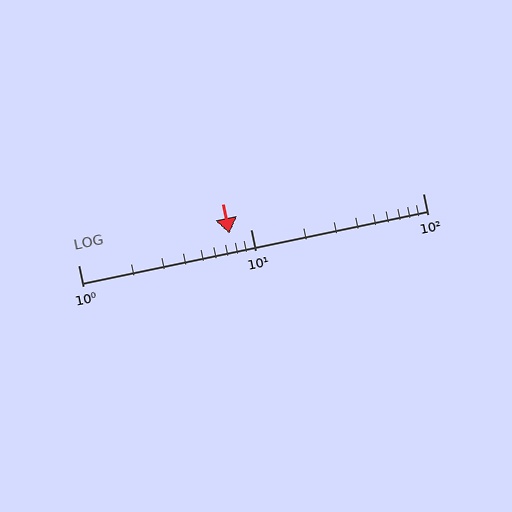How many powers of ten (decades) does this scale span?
The scale spans 2 decades, from 1 to 100.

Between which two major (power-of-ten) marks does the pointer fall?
The pointer is between 1 and 10.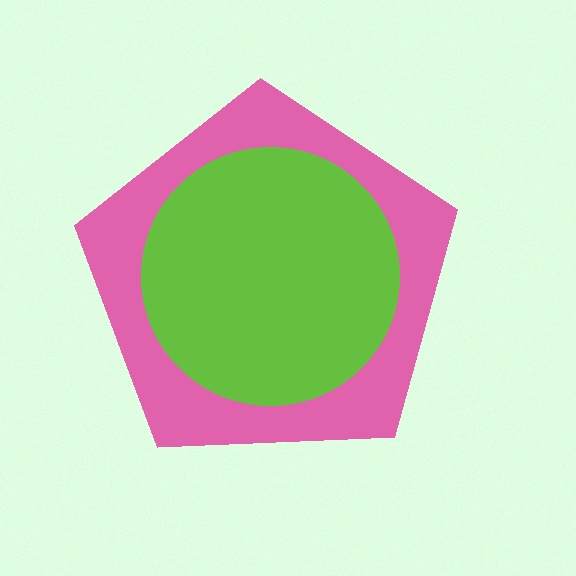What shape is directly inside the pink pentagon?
The lime circle.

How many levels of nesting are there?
2.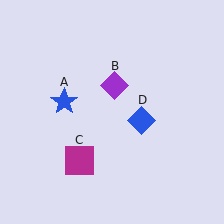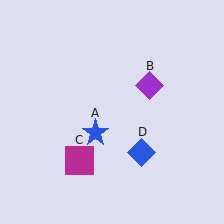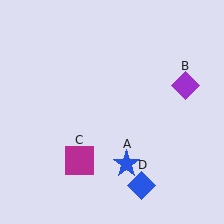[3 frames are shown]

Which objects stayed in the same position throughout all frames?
Magenta square (object C) remained stationary.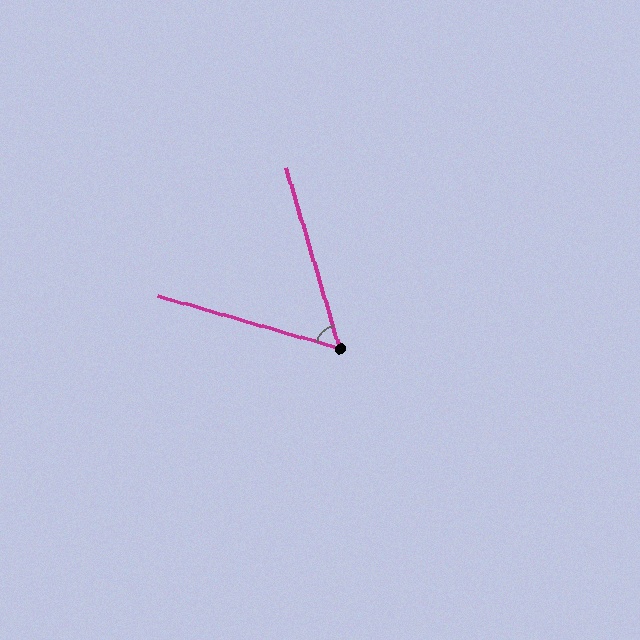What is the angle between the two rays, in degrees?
Approximately 57 degrees.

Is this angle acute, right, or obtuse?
It is acute.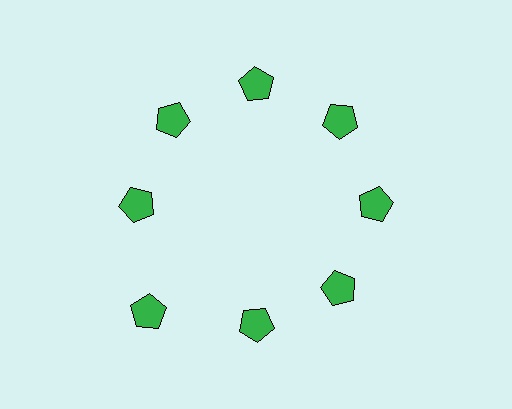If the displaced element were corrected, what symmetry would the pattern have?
It would have 8-fold rotational symmetry — the pattern would map onto itself every 45 degrees.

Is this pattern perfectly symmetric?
No. The 8 green pentagons are arranged in a ring, but one element near the 8 o'clock position is pushed outward from the center, breaking the 8-fold rotational symmetry.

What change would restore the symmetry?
The symmetry would be restored by moving it inward, back onto the ring so that all 8 pentagons sit at equal angles and equal distance from the center.